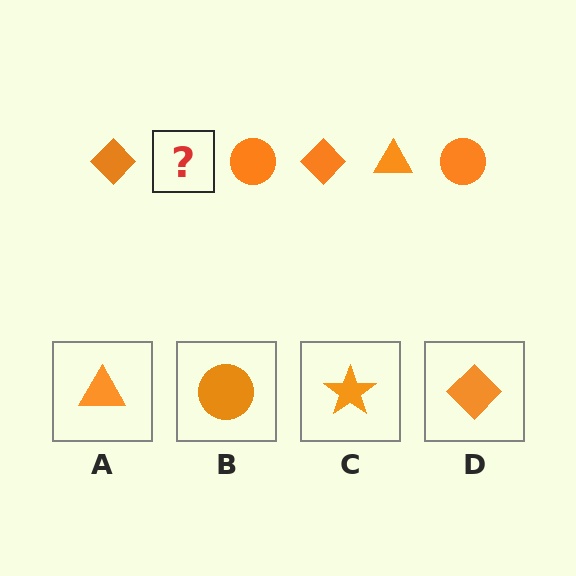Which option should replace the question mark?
Option A.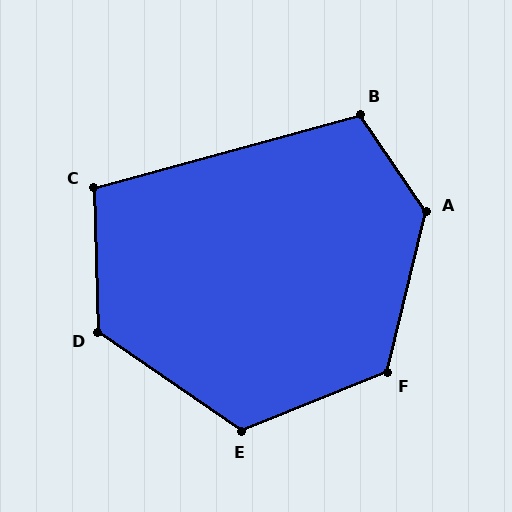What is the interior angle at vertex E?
Approximately 124 degrees (obtuse).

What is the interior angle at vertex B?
Approximately 109 degrees (obtuse).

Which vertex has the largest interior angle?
A, at approximately 132 degrees.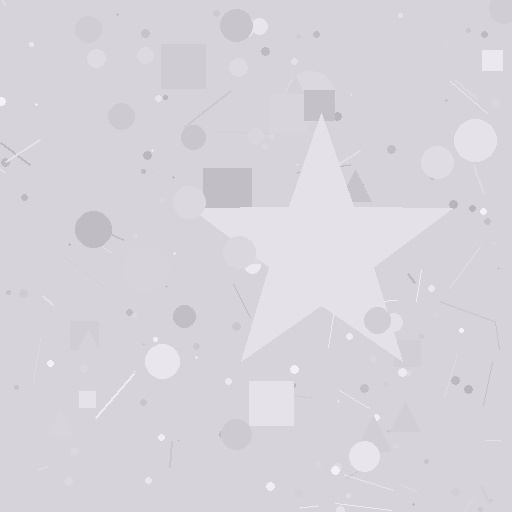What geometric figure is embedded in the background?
A star is embedded in the background.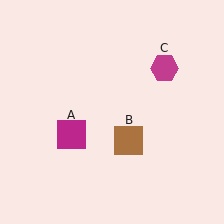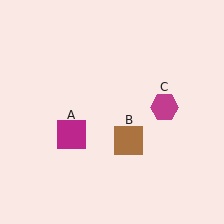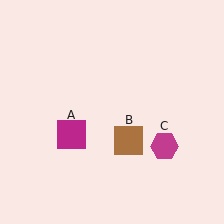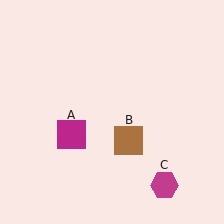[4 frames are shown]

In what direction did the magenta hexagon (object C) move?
The magenta hexagon (object C) moved down.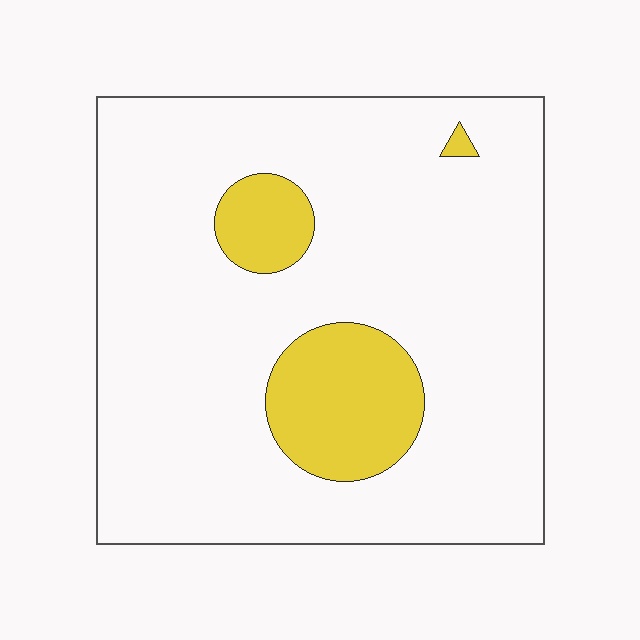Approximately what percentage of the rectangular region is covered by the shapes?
Approximately 15%.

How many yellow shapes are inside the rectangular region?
3.